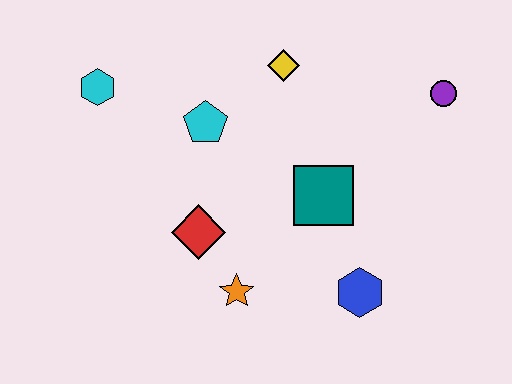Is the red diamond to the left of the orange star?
Yes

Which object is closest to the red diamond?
The orange star is closest to the red diamond.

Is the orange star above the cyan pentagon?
No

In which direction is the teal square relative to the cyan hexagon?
The teal square is to the right of the cyan hexagon.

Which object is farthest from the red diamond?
The purple circle is farthest from the red diamond.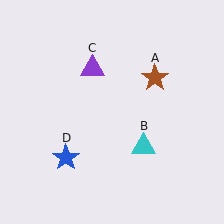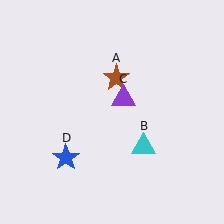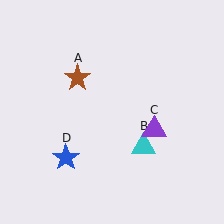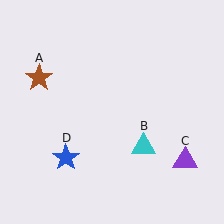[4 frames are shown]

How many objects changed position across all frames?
2 objects changed position: brown star (object A), purple triangle (object C).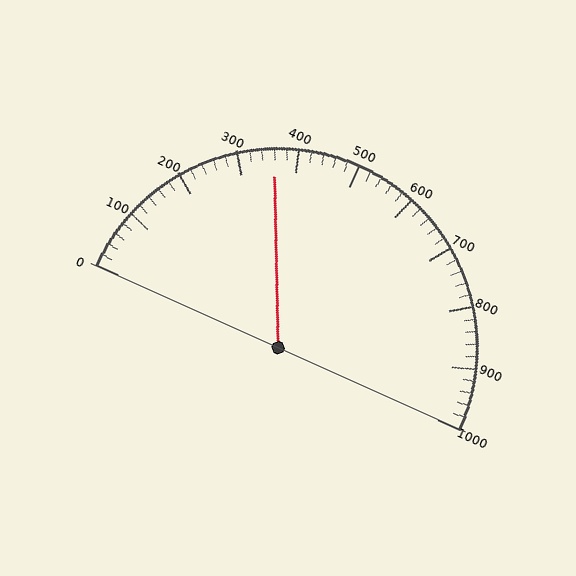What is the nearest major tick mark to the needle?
The nearest major tick mark is 400.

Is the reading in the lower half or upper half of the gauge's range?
The reading is in the lower half of the range (0 to 1000).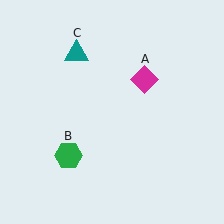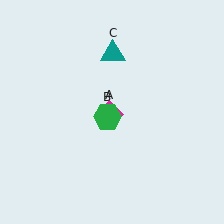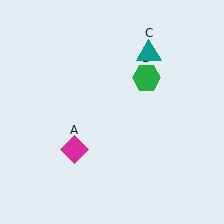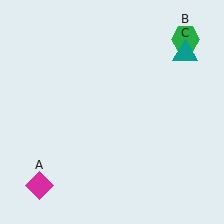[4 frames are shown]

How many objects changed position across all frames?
3 objects changed position: magenta diamond (object A), green hexagon (object B), teal triangle (object C).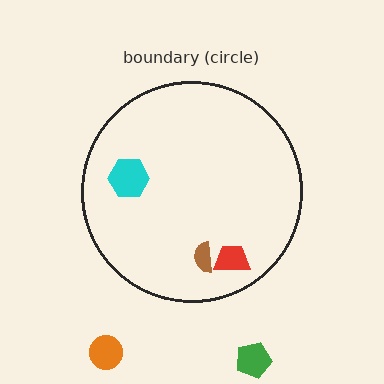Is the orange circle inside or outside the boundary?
Outside.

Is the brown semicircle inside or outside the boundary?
Inside.